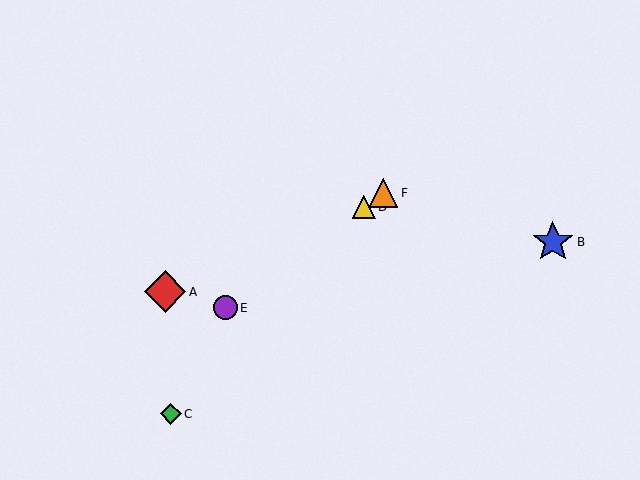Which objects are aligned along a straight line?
Objects D, E, F are aligned along a straight line.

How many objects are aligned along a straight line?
3 objects (D, E, F) are aligned along a straight line.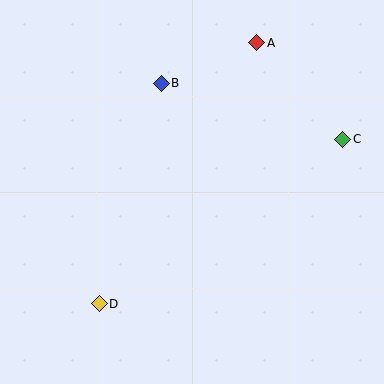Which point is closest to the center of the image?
Point B at (161, 83) is closest to the center.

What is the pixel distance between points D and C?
The distance between D and C is 294 pixels.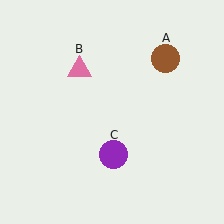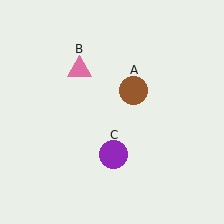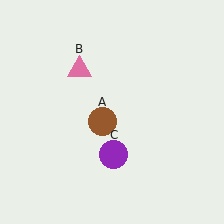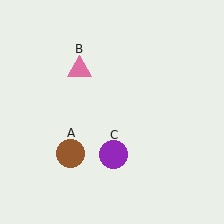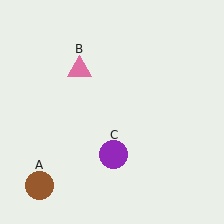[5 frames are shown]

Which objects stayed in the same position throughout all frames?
Pink triangle (object B) and purple circle (object C) remained stationary.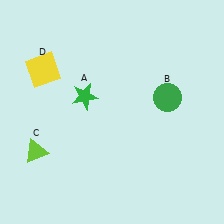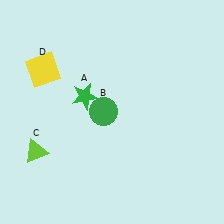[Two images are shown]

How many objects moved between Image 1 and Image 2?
1 object moved between the two images.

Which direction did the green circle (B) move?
The green circle (B) moved left.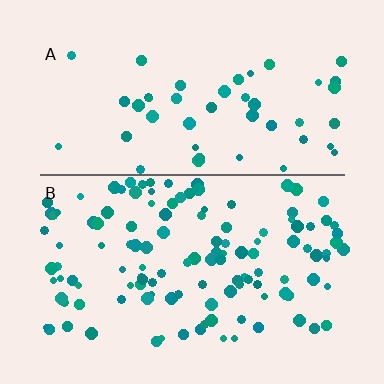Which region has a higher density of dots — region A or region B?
B (the bottom).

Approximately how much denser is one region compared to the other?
Approximately 2.6× — region B over region A.